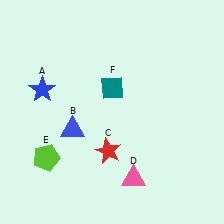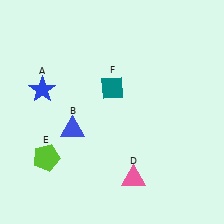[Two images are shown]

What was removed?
The red star (C) was removed in Image 2.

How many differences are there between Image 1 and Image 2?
There is 1 difference between the two images.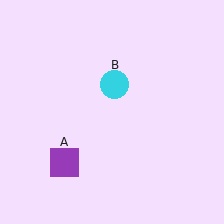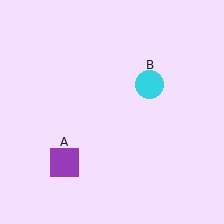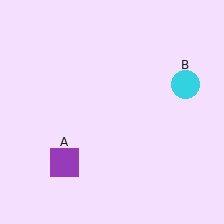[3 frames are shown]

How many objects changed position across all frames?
1 object changed position: cyan circle (object B).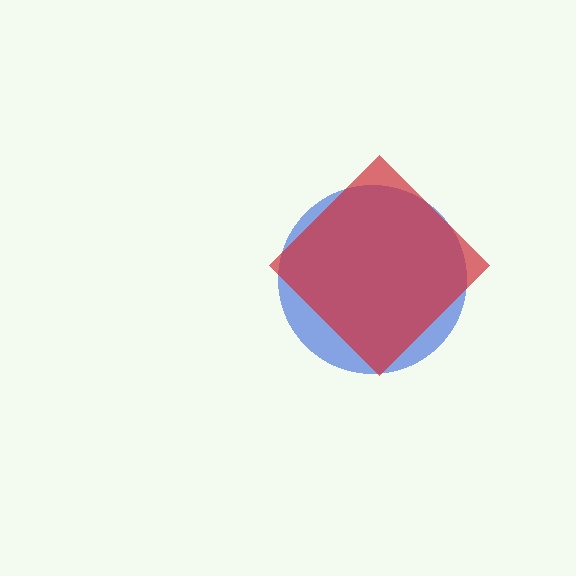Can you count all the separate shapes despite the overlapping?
Yes, there are 2 separate shapes.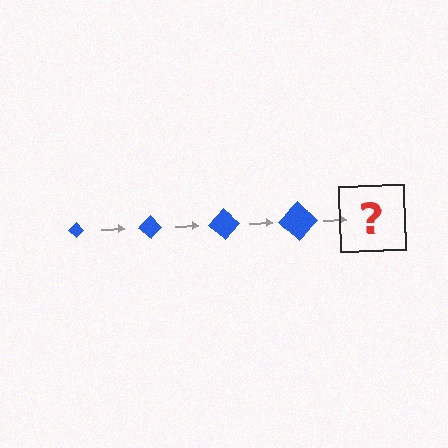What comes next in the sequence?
The next element should be a blue diamond, larger than the previous one.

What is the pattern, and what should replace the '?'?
The pattern is that the diamond gets progressively larger each step. The '?' should be a blue diamond, larger than the previous one.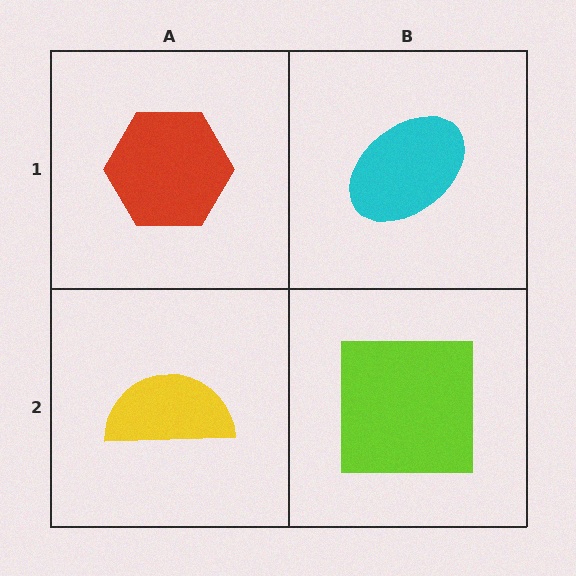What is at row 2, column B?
A lime square.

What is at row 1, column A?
A red hexagon.